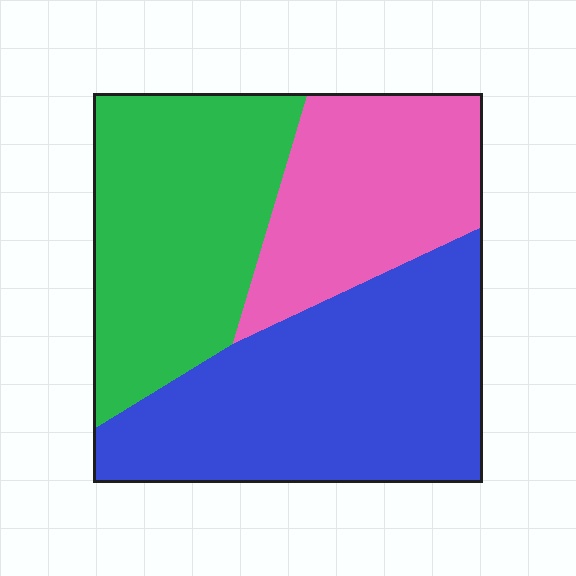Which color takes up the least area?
Pink, at roughly 25%.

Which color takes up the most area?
Blue, at roughly 40%.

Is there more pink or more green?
Green.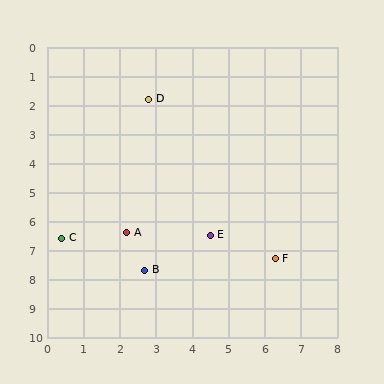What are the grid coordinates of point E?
Point E is at approximately (4.5, 6.5).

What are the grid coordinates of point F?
Point F is at approximately (6.3, 7.3).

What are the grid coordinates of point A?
Point A is at approximately (2.2, 6.4).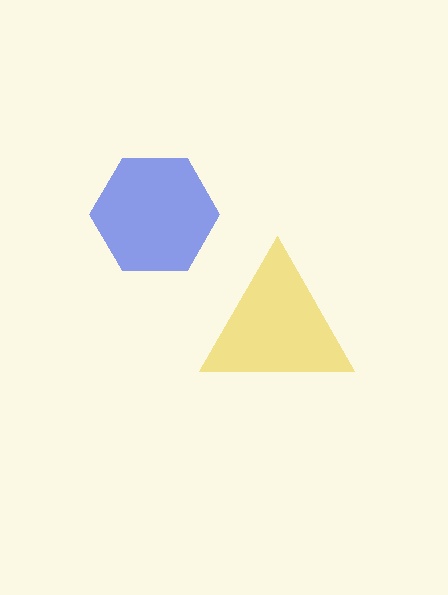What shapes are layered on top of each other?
The layered shapes are: a yellow triangle, a blue hexagon.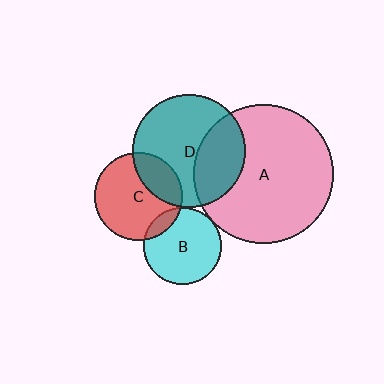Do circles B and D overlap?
Yes.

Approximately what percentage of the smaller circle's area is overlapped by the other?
Approximately 5%.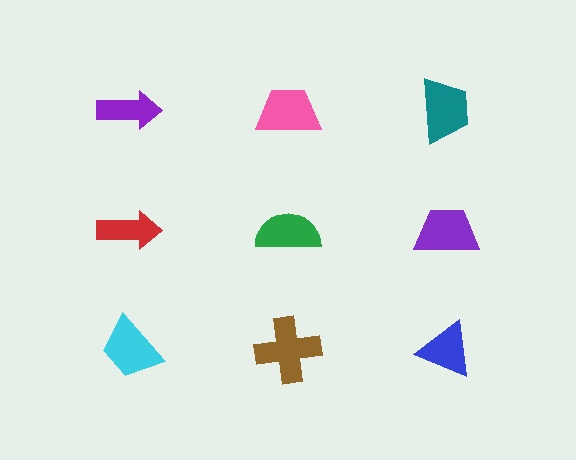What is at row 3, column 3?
A blue triangle.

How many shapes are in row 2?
3 shapes.